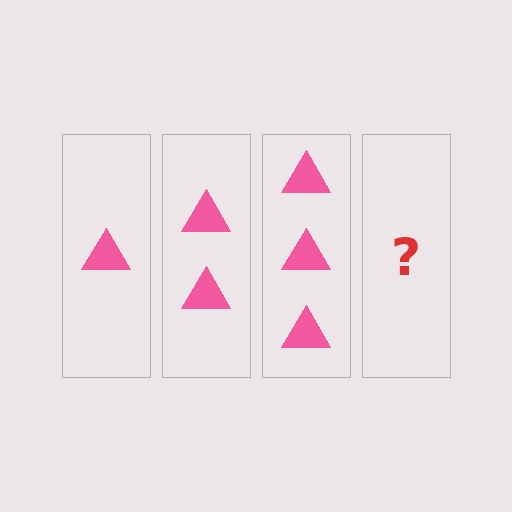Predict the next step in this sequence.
The next step is 4 triangles.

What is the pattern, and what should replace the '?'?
The pattern is that each step adds one more triangle. The '?' should be 4 triangles.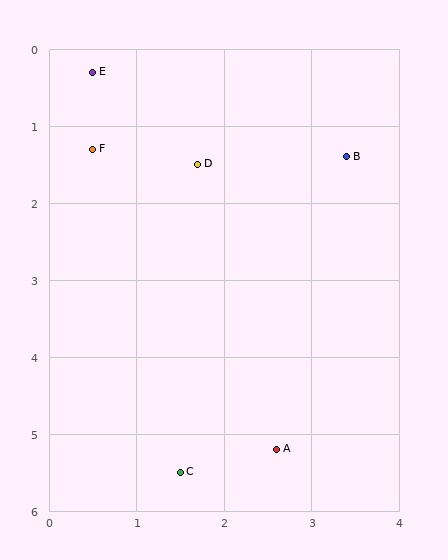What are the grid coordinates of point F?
Point F is at approximately (0.5, 1.3).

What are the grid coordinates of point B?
Point B is at approximately (3.4, 1.4).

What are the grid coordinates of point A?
Point A is at approximately (2.6, 5.2).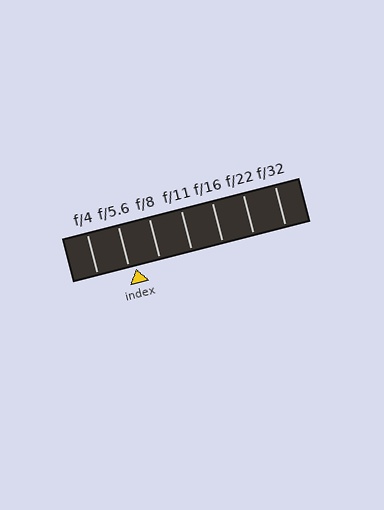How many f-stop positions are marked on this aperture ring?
There are 7 f-stop positions marked.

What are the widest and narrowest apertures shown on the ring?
The widest aperture shown is f/4 and the narrowest is f/32.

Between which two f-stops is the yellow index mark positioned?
The index mark is between f/5.6 and f/8.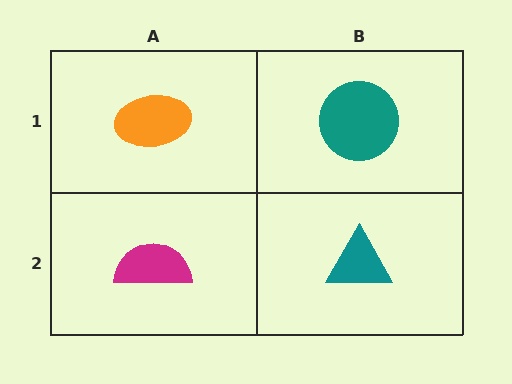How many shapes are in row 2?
2 shapes.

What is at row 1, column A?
An orange ellipse.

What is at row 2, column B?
A teal triangle.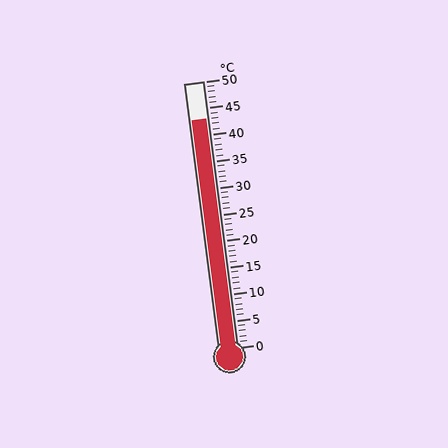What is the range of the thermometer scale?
The thermometer scale ranges from 0°C to 50°C.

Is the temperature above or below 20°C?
The temperature is above 20°C.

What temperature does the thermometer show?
The thermometer shows approximately 43°C.